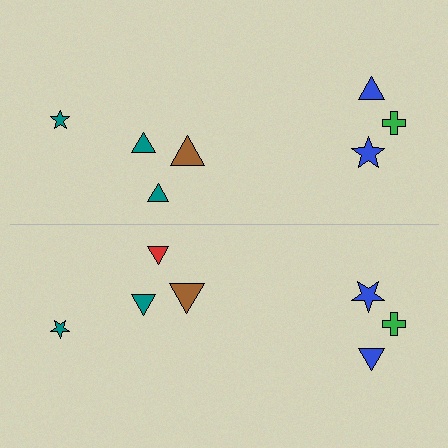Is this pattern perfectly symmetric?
No, the pattern is not perfectly symmetric. The red triangle on the bottom side breaks the symmetry — its mirror counterpart is teal.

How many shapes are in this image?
There are 14 shapes in this image.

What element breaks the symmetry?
The red triangle on the bottom side breaks the symmetry — its mirror counterpart is teal.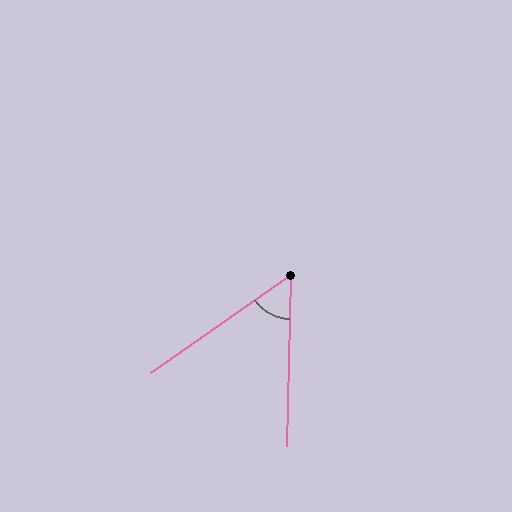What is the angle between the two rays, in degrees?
Approximately 54 degrees.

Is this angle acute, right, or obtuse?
It is acute.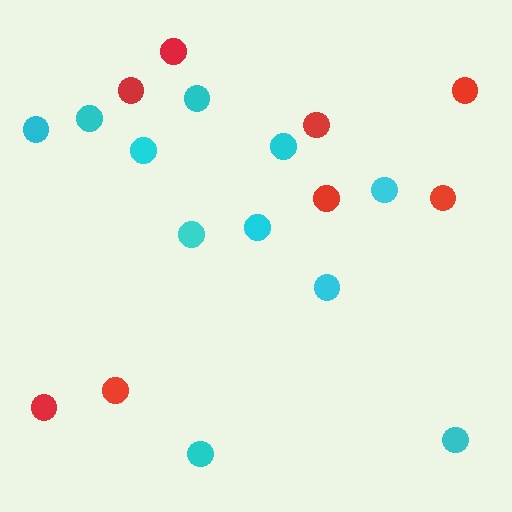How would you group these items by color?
There are 2 groups: one group of red circles (8) and one group of cyan circles (11).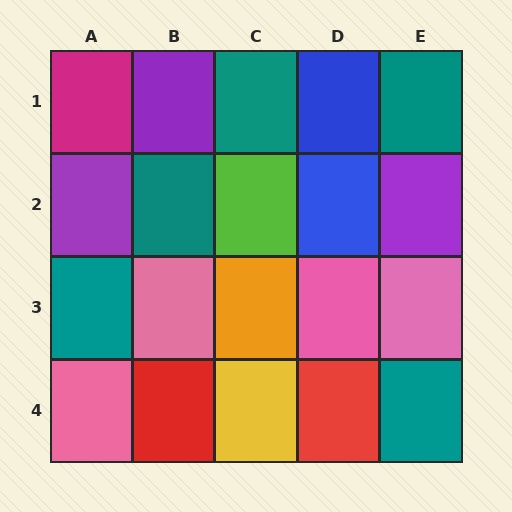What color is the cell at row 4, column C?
Yellow.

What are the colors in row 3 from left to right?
Teal, pink, orange, pink, pink.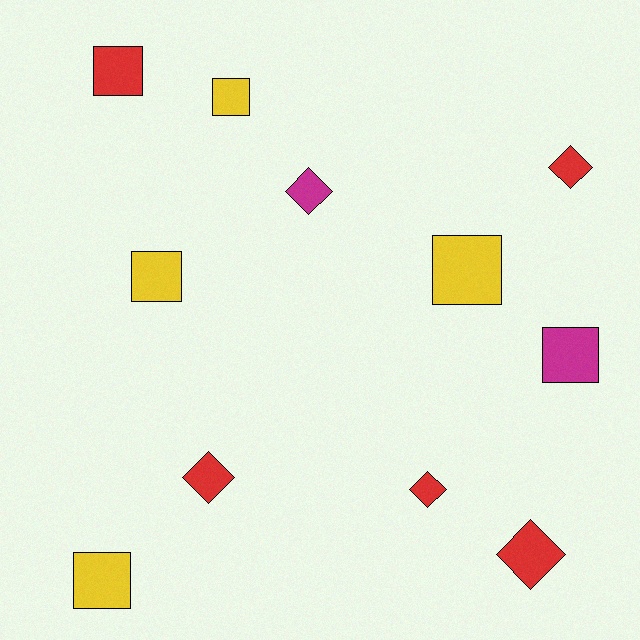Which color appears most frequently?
Red, with 5 objects.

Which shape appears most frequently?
Square, with 6 objects.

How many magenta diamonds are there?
There is 1 magenta diamond.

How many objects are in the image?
There are 11 objects.